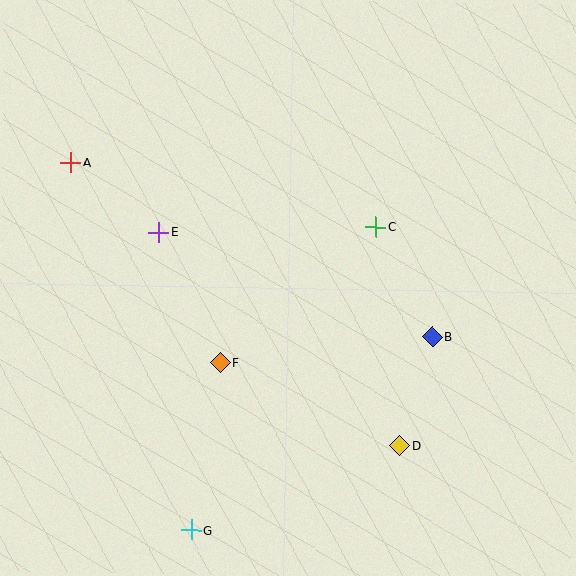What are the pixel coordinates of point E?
Point E is at (159, 232).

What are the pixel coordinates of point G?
Point G is at (191, 530).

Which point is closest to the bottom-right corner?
Point D is closest to the bottom-right corner.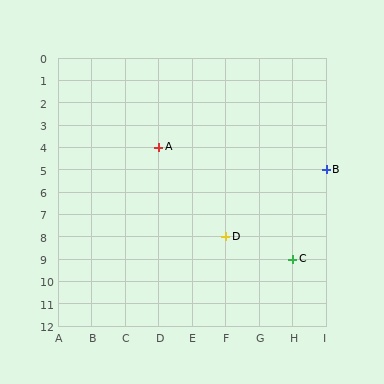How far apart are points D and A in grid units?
Points D and A are 2 columns and 4 rows apart (about 4.5 grid units diagonally).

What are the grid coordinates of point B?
Point B is at grid coordinates (I, 5).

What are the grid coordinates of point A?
Point A is at grid coordinates (D, 4).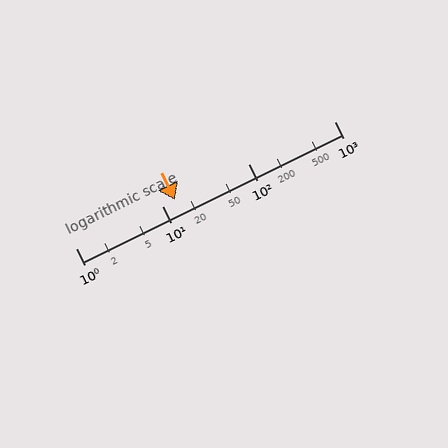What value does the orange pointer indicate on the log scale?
The pointer indicates approximately 14.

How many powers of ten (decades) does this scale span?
The scale spans 3 decades, from 1 to 1000.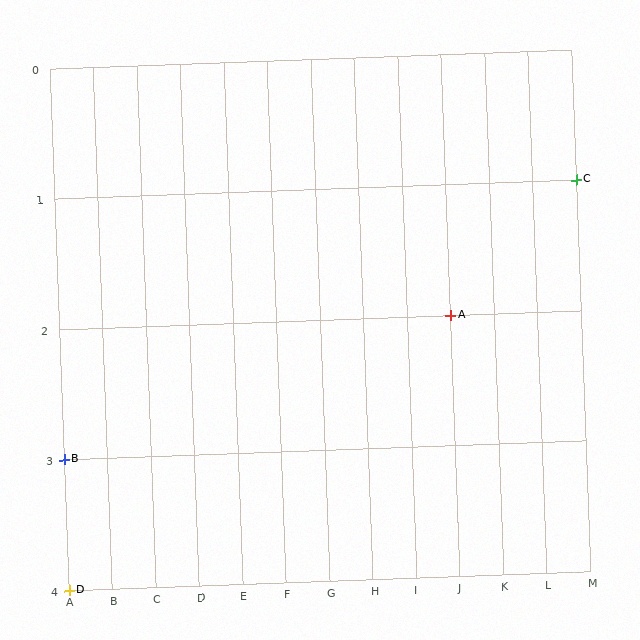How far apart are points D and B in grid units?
Points D and B are 1 row apart.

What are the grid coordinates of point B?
Point B is at grid coordinates (A, 3).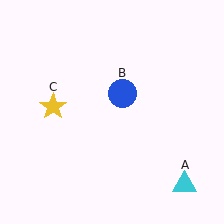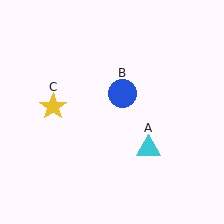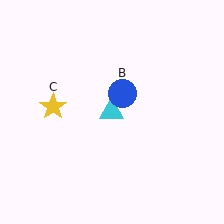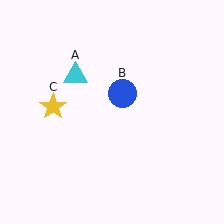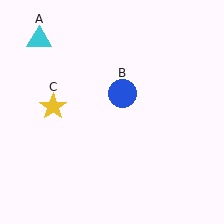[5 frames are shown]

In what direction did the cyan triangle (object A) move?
The cyan triangle (object A) moved up and to the left.